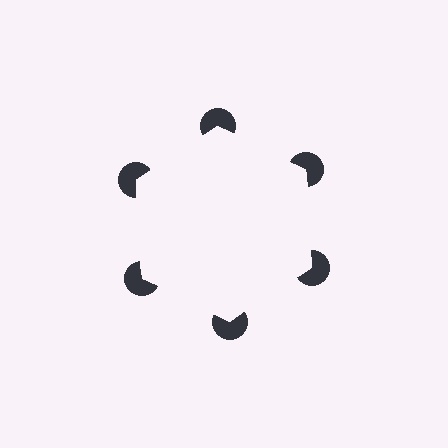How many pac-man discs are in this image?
There are 6 — one at each vertex of the illusory hexagon.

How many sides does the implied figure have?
6 sides.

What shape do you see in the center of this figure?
An illusory hexagon — its edges are inferred from the aligned wedge cuts in the pac-man discs, not physically drawn.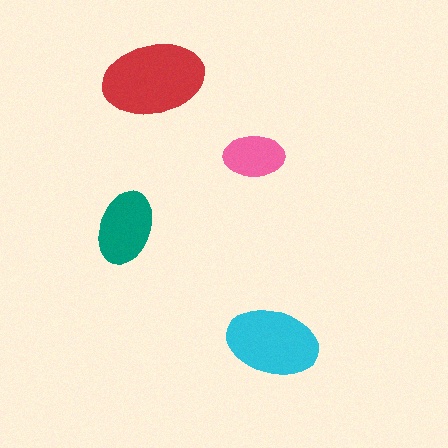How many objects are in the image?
There are 4 objects in the image.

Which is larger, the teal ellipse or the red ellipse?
The red one.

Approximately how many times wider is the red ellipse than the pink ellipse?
About 1.5 times wider.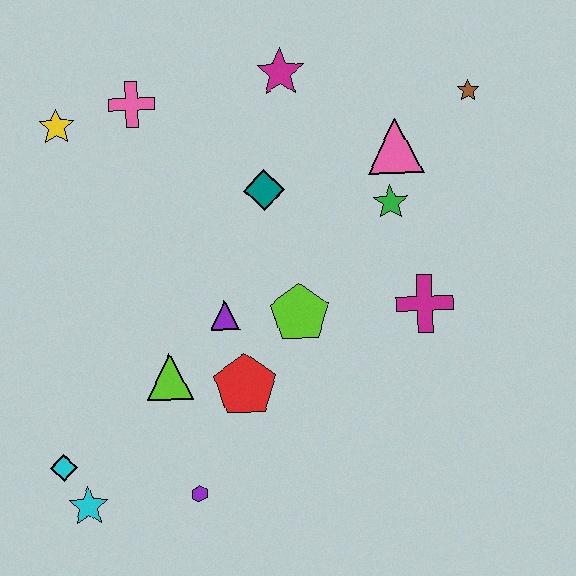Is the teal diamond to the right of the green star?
No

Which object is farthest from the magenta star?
The cyan star is farthest from the magenta star.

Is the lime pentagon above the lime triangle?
Yes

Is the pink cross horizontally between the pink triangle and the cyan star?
Yes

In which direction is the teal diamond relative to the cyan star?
The teal diamond is above the cyan star.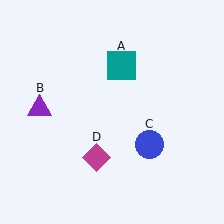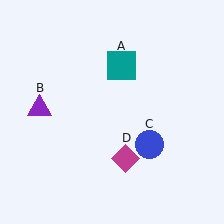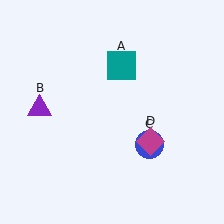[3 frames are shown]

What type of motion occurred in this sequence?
The magenta diamond (object D) rotated counterclockwise around the center of the scene.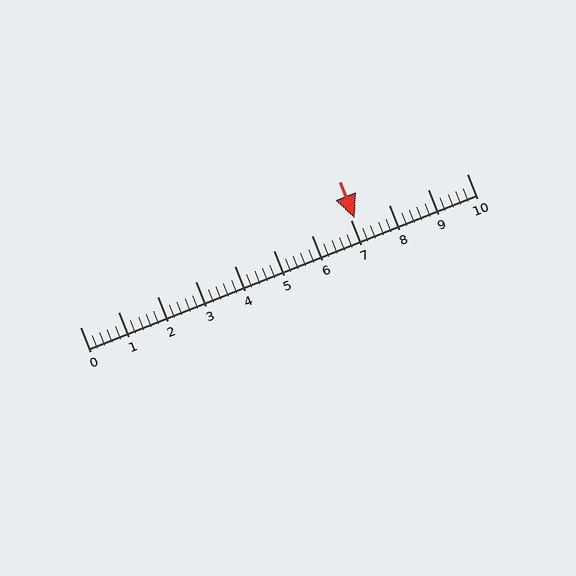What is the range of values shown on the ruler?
The ruler shows values from 0 to 10.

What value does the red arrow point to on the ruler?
The red arrow points to approximately 7.1.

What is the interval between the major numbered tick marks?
The major tick marks are spaced 1 units apart.